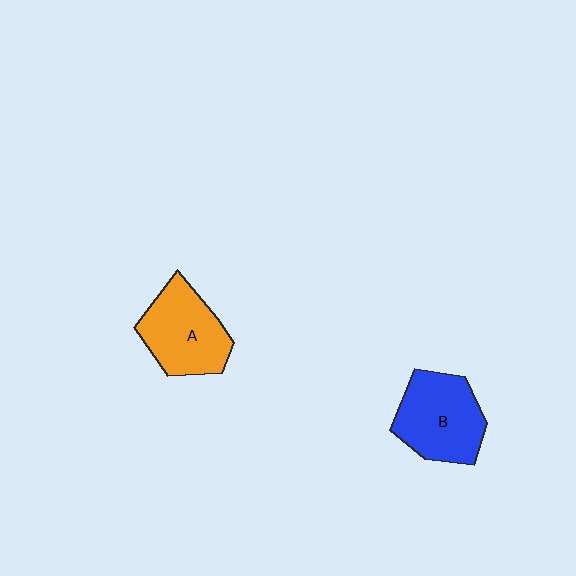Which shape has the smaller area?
Shape A (orange).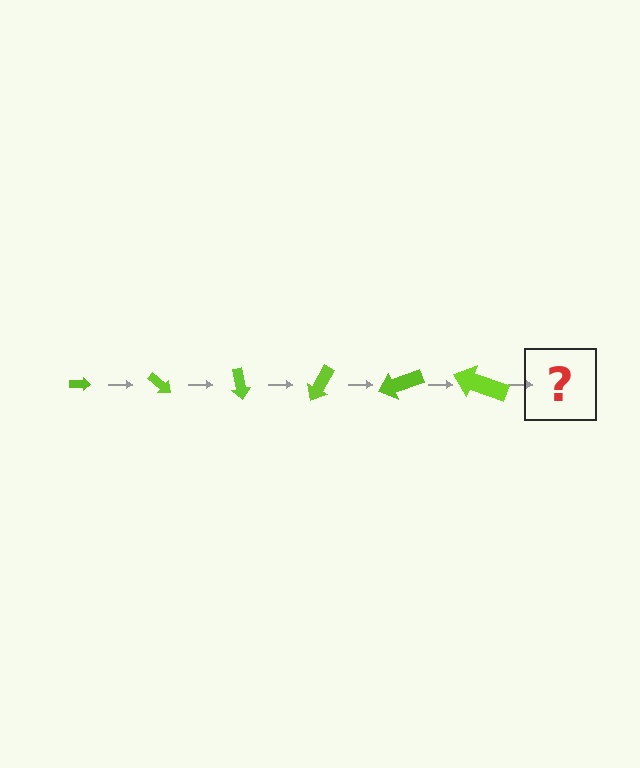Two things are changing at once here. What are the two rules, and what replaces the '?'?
The two rules are that the arrow grows larger each step and it rotates 40 degrees each step. The '?' should be an arrow, larger than the previous one and rotated 240 degrees from the start.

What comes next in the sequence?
The next element should be an arrow, larger than the previous one and rotated 240 degrees from the start.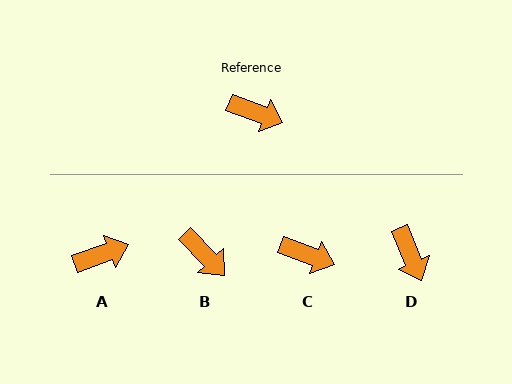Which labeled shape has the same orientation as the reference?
C.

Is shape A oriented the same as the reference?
No, it is off by about 40 degrees.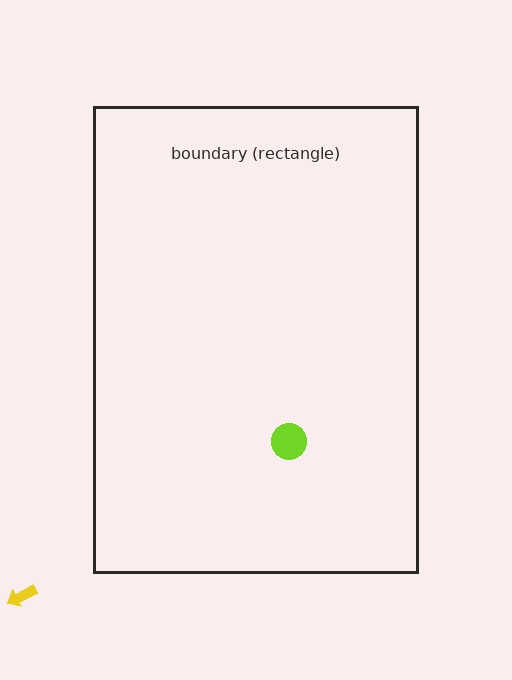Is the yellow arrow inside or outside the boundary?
Outside.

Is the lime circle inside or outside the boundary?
Inside.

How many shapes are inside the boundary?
1 inside, 1 outside.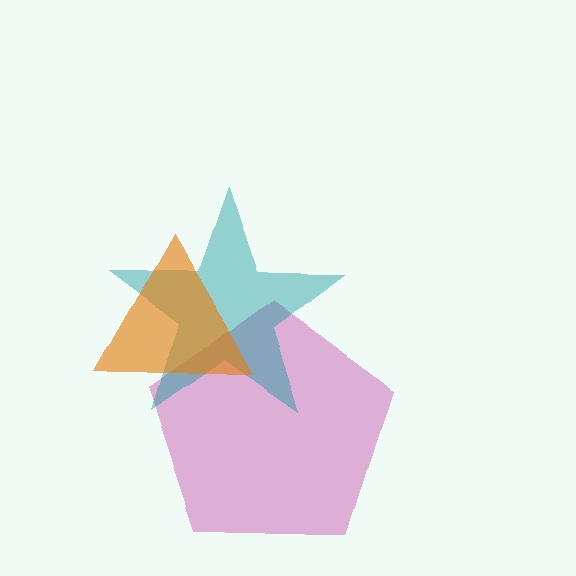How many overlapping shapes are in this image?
There are 3 overlapping shapes in the image.